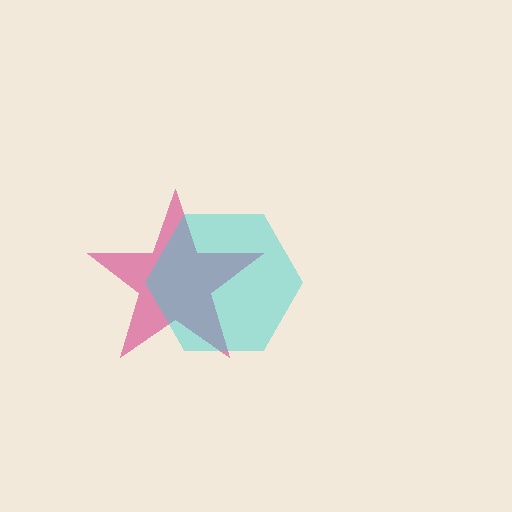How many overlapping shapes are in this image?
There are 2 overlapping shapes in the image.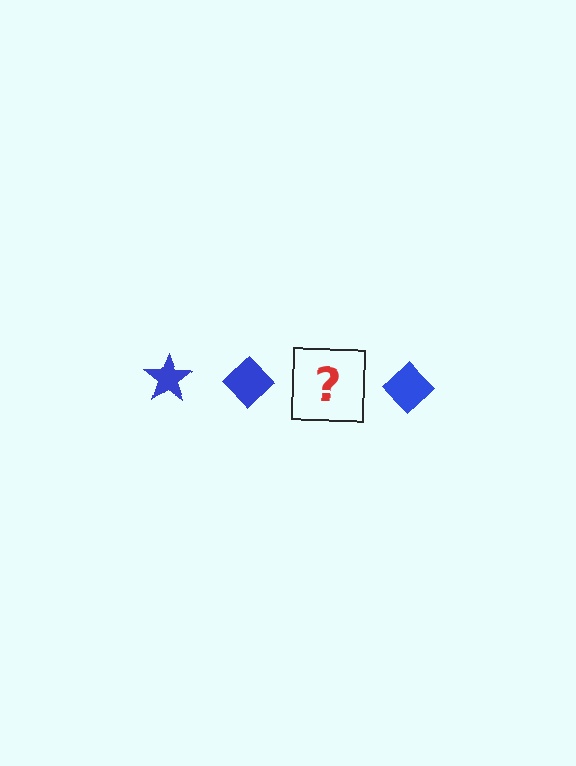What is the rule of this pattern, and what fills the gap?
The rule is that the pattern cycles through star, diamond shapes in blue. The gap should be filled with a blue star.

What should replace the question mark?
The question mark should be replaced with a blue star.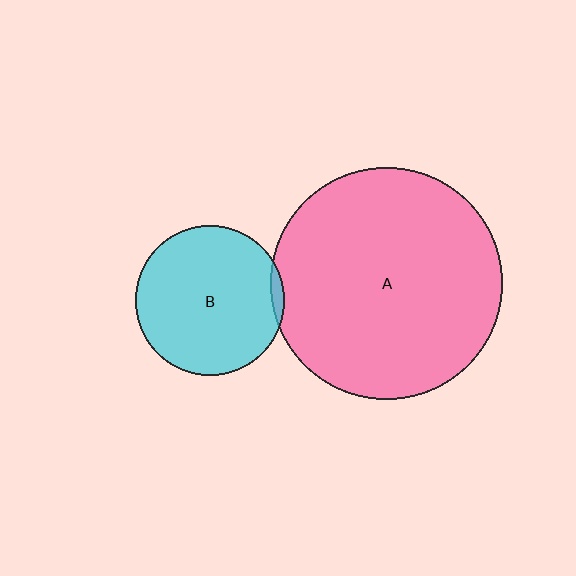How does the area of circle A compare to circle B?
Approximately 2.4 times.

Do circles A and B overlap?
Yes.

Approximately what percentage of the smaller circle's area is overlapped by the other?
Approximately 5%.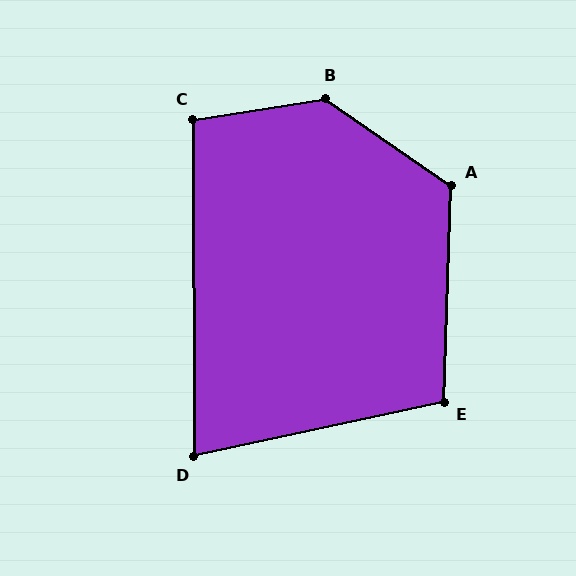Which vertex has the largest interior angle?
B, at approximately 136 degrees.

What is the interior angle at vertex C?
Approximately 99 degrees (obtuse).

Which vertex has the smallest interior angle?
D, at approximately 78 degrees.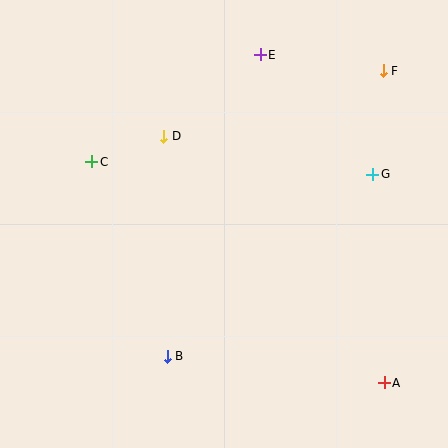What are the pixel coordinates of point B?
Point B is at (167, 356).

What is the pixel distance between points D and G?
The distance between D and G is 213 pixels.